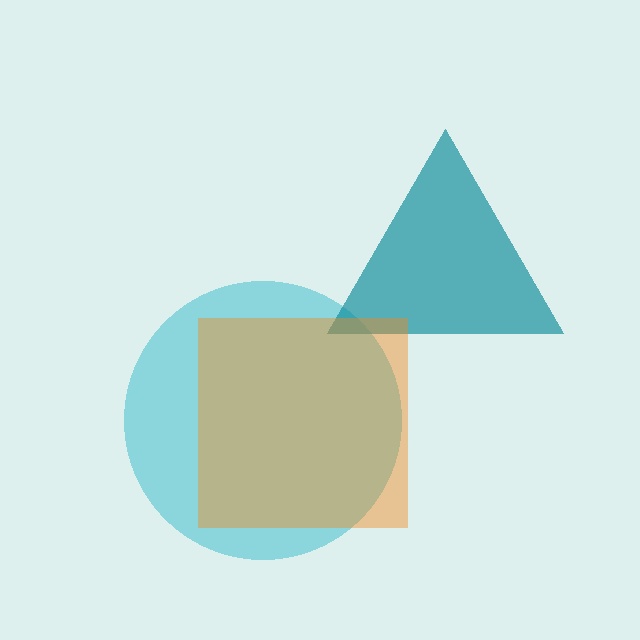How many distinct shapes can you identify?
There are 3 distinct shapes: a cyan circle, a teal triangle, an orange square.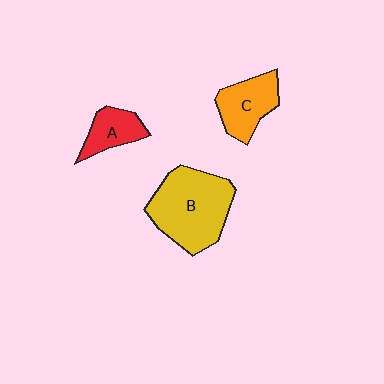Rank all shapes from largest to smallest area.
From largest to smallest: B (yellow), C (orange), A (red).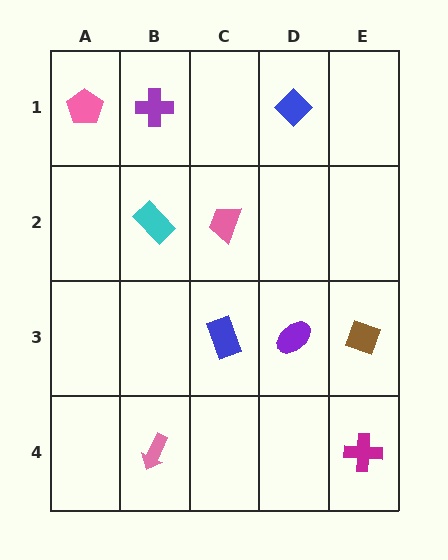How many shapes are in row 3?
3 shapes.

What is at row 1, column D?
A blue diamond.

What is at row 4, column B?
A pink arrow.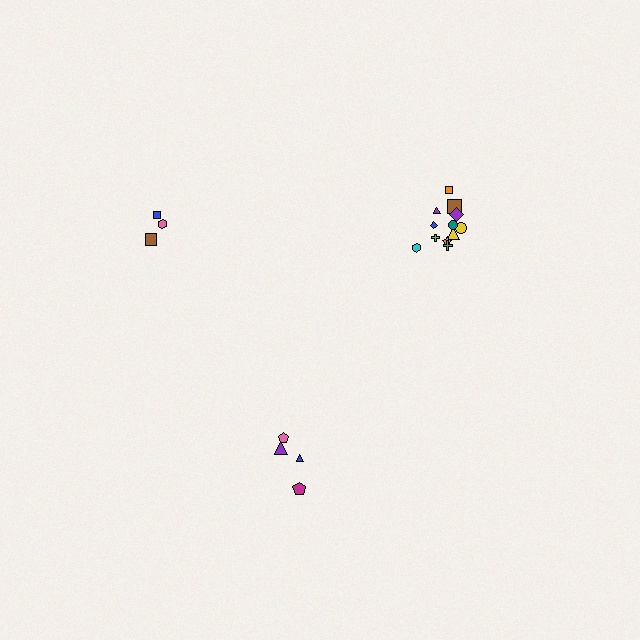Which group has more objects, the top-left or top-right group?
The top-right group.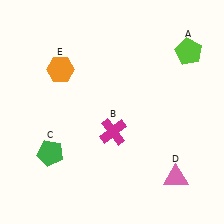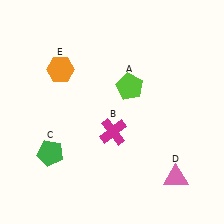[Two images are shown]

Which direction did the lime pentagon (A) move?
The lime pentagon (A) moved left.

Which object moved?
The lime pentagon (A) moved left.